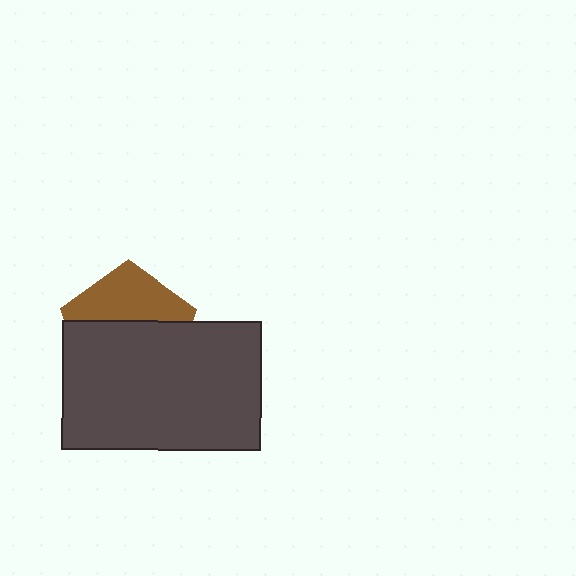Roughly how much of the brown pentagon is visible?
A small part of it is visible (roughly 41%).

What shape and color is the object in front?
The object in front is a dark gray rectangle.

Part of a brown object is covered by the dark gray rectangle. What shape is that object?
It is a pentagon.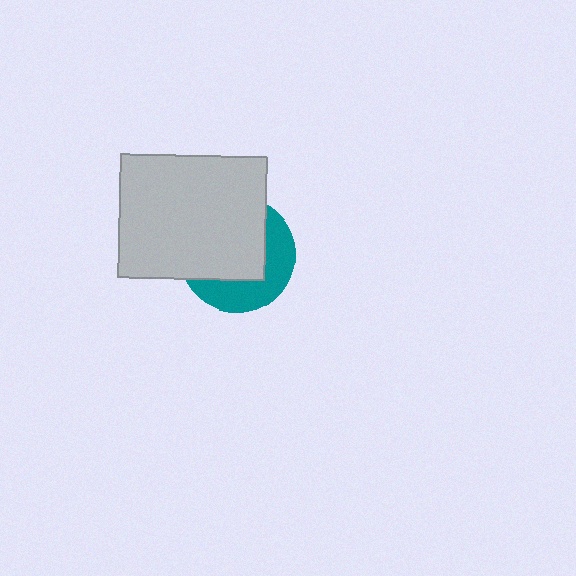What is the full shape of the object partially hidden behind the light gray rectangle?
The partially hidden object is a teal circle.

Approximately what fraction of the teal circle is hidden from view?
Roughly 61% of the teal circle is hidden behind the light gray rectangle.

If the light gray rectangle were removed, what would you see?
You would see the complete teal circle.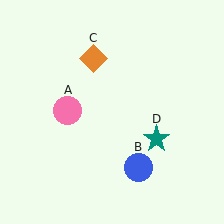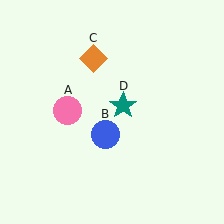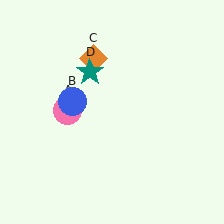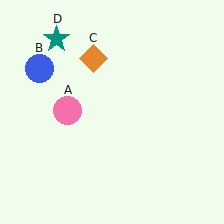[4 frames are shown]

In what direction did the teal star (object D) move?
The teal star (object D) moved up and to the left.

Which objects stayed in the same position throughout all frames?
Pink circle (object A) and orange diamond (object C) remained stationary.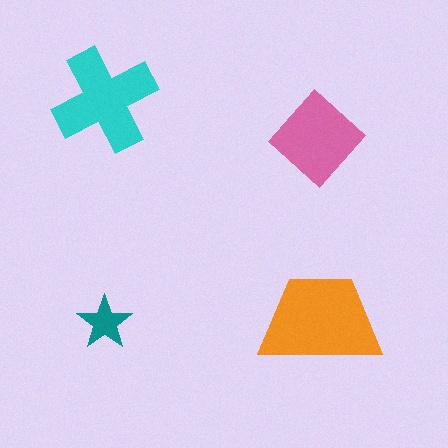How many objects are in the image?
There are 4 objects in the image.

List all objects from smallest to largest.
The teal star, the pink diamond, the cyan cross, the orange trapezoid.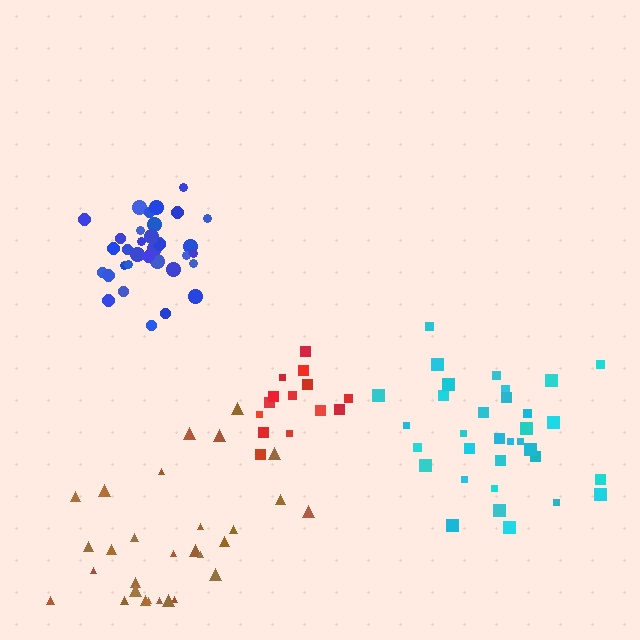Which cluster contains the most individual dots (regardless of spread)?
Blue (34).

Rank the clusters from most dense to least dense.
blue, red, cyan, brown.